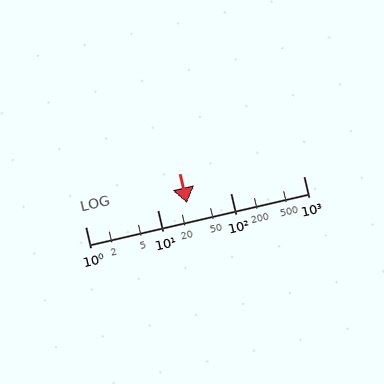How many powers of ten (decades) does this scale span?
The scale spans 3 decades, from 1 to 1000.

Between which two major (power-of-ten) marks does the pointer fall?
The pointer is between 10 and 100.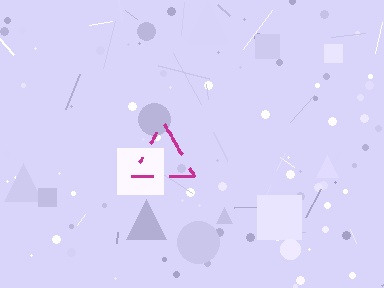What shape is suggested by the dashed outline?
The dashed outline suggests a triangle.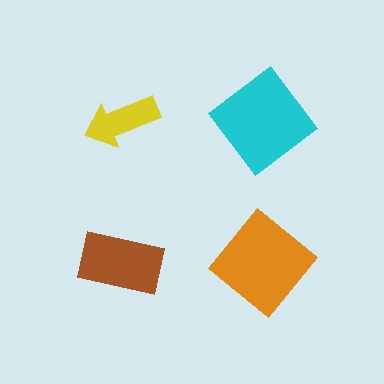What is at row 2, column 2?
An orange diamond.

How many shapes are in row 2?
2 shapes.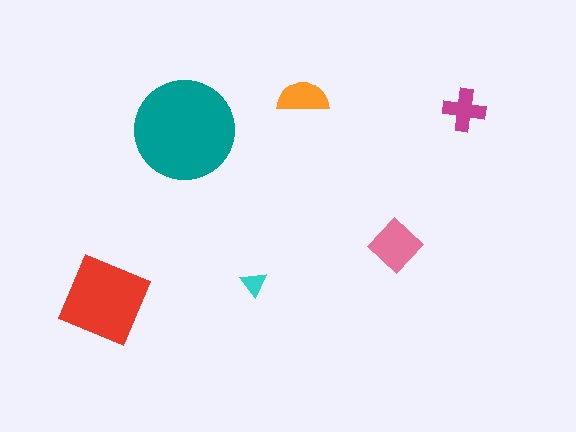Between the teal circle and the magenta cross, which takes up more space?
The teal circle.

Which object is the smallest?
The cyan triangle.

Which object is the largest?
The teal circle.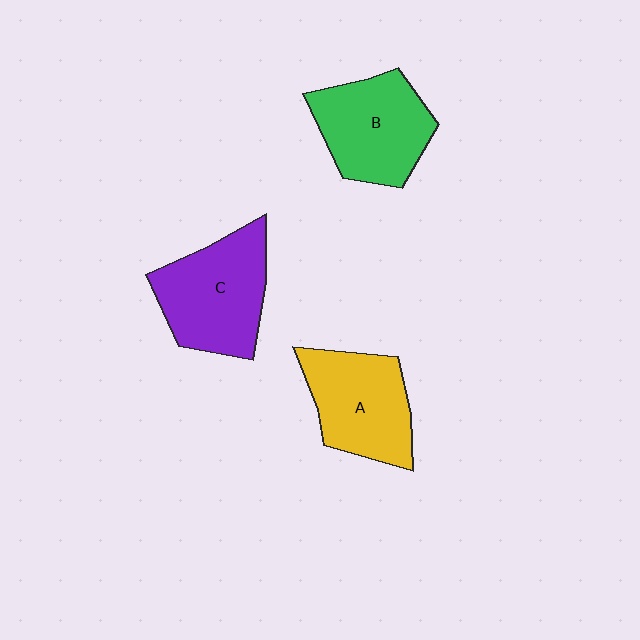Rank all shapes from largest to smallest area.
From largest to smallest: C (purple), B (green), A (yellow).